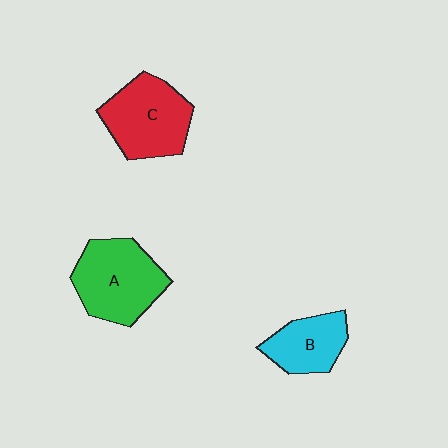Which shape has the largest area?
Shape A (green).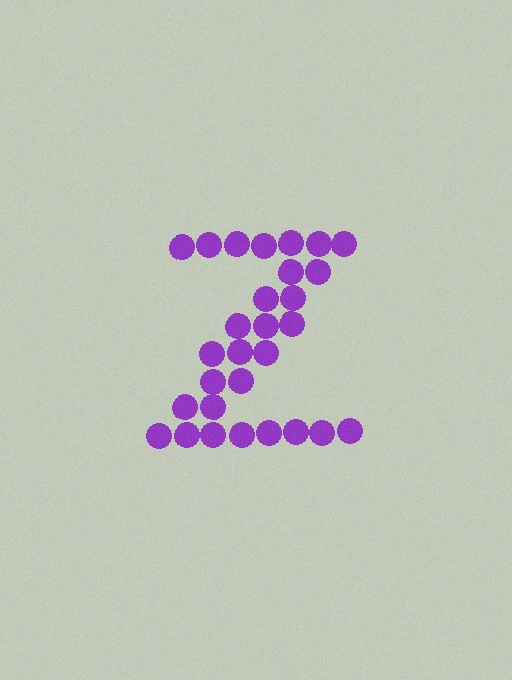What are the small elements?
The small elements are circles.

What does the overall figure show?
The overall figure shows the letter Z.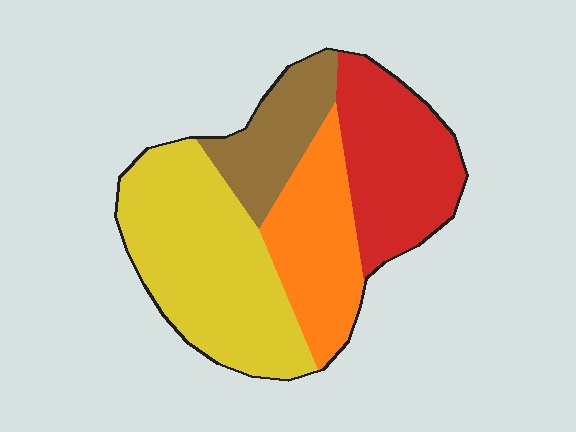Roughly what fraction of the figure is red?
Red covers around 25% of the figure.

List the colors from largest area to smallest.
From largest to smallest: yellow, red, orange, brown.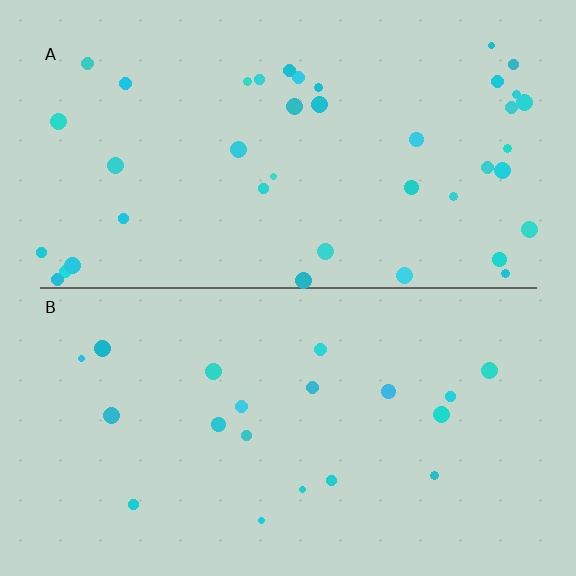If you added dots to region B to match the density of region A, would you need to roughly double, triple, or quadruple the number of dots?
Approximately double.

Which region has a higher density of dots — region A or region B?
A (the top).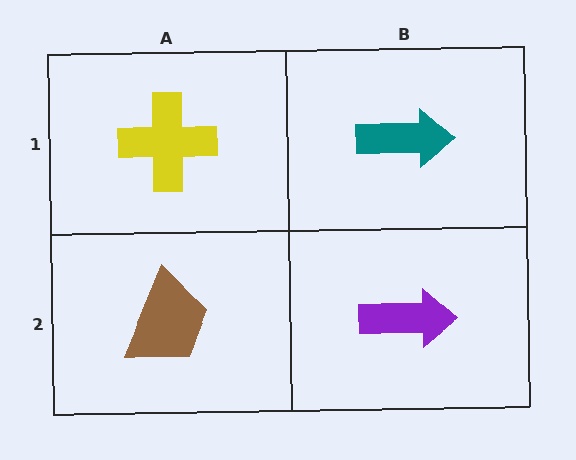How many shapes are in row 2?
2 shapes.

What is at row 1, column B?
A teal arrow.